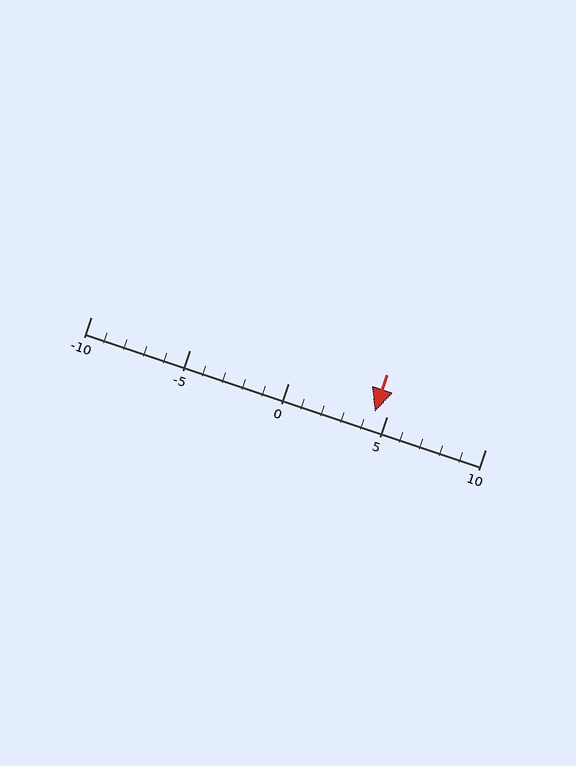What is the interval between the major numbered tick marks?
The major tick marks are spaced 5 units apart.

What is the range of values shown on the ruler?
The ruler shows values from -10 to 10.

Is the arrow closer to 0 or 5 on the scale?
The arrow is closer to 5.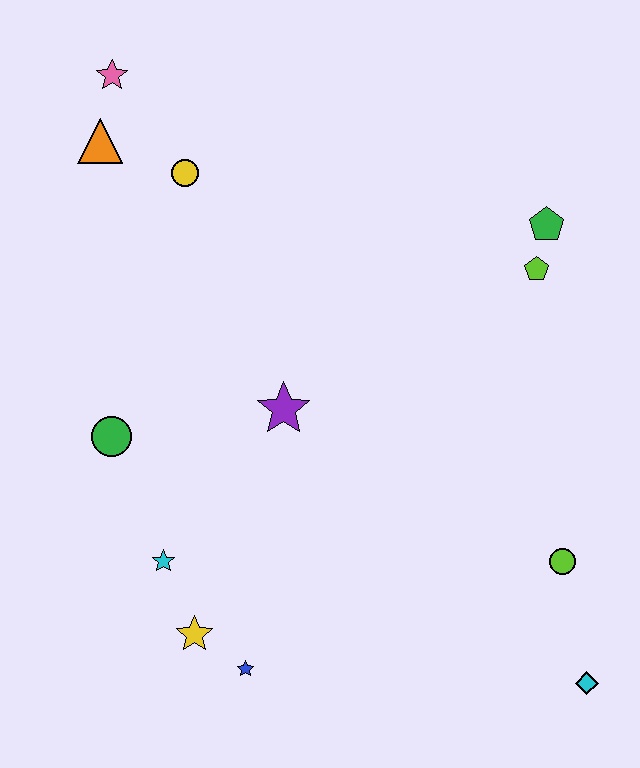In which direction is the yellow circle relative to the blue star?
The yellow circle is above the blue star.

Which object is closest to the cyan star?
The yellow star is closest to the cyan star.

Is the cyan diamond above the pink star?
No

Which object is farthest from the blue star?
The pink star is farthest from the blue star.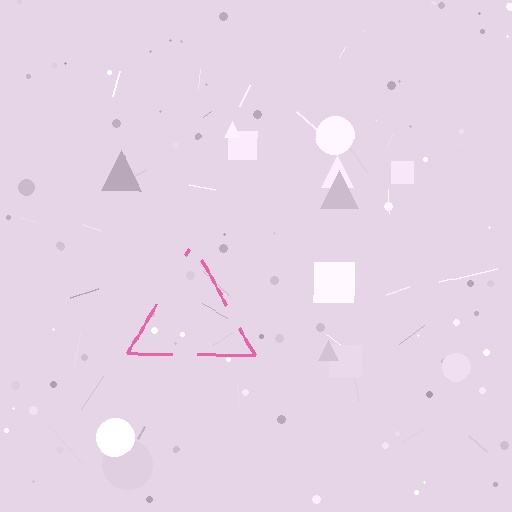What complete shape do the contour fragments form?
The contour fragments form a triangle.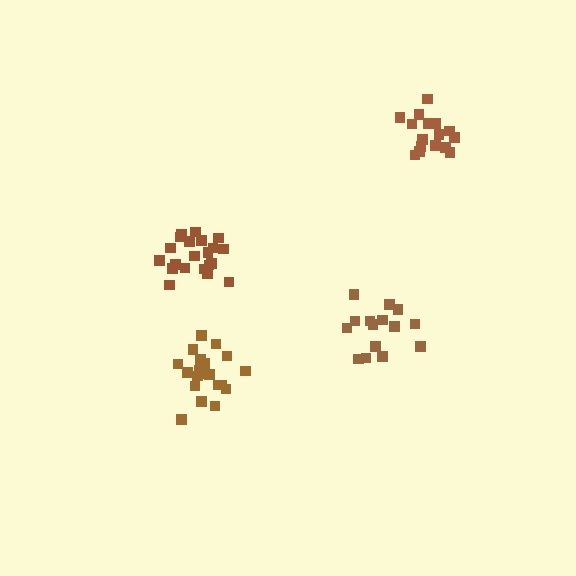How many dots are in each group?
Group 1: 21 dots, Group 2: 16 dots, Group 3: 15 dots, Group 4: 21 dots (73 total).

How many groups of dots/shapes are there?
There are 4 groups.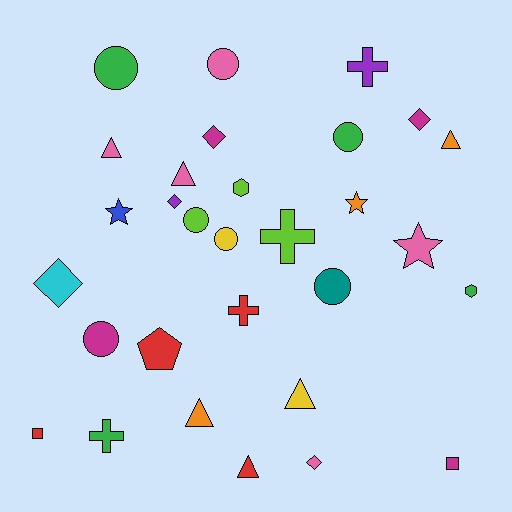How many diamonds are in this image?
There are 5 diamonds.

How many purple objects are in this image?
There are 2 purple objects.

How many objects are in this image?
There are 30 objects.